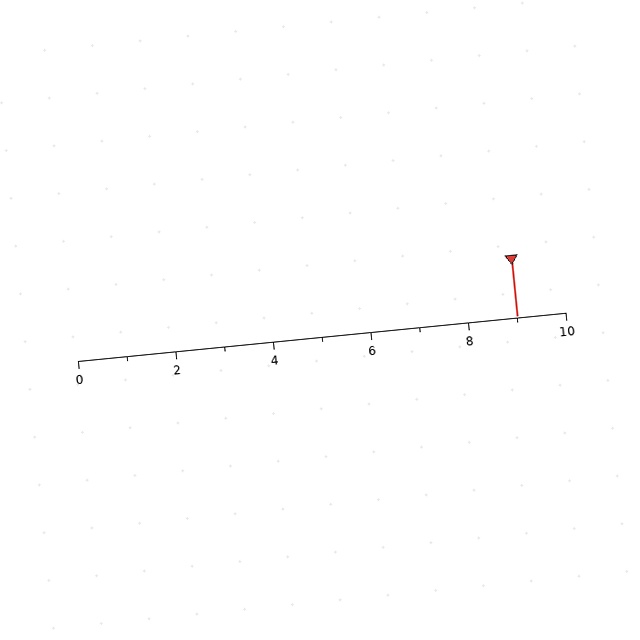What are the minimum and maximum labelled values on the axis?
The axis runs from 0 to 10.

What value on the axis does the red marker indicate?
The marker indicates approximately 9.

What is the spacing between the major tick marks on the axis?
The major ticks are spaced 2 apart.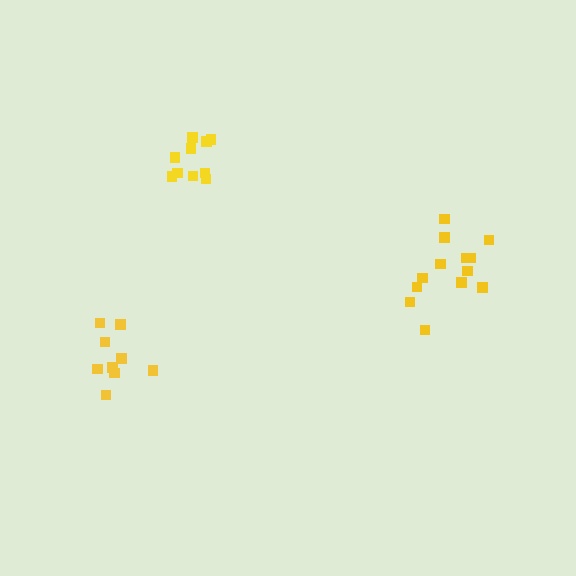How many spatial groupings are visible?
There are 3 spatial groupings.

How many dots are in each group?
Group 1: 13 dots, Group 2: 9 dots, Group 3: 10 dots (32 total).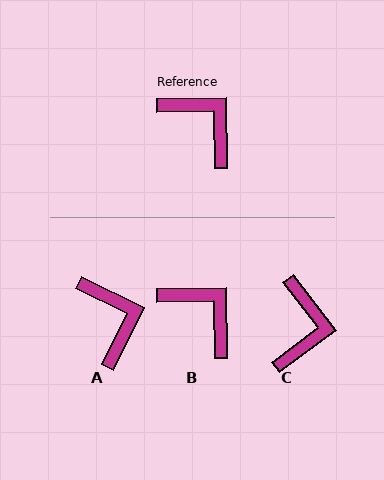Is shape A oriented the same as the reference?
No, it is off by about 27 degrees.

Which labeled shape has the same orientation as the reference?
B.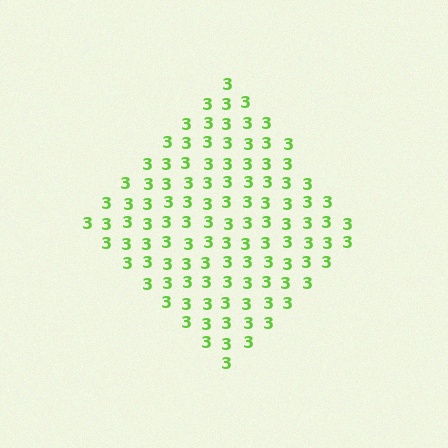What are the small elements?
The small elements are digit 3's.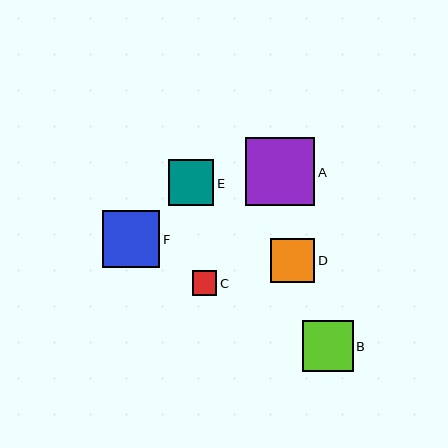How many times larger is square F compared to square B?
Square F is approximately 1.1 times the size of square B.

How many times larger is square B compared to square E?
Square B is approximately 1.1 times the size of square E.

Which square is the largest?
Square A is the largest with a size of approximately 69 pixels.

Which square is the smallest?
Square C is the smallest with a size of approximately 25 pixels.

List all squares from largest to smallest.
From largest to smallest: A, F, B, E, D, C.